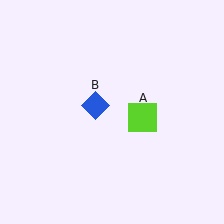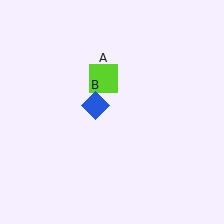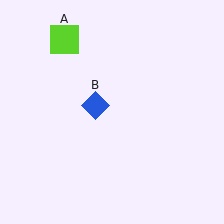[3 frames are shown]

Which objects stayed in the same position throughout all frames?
Blue diamond (object B) remained stationary.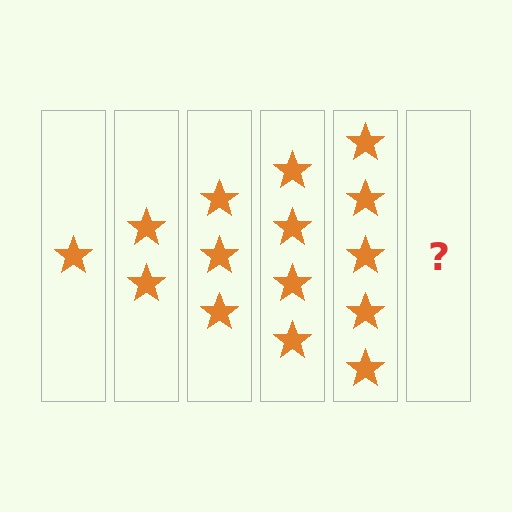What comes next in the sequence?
The next element should be 6 stars.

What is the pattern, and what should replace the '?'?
The pattern is that each step adds one more star. The '?' should be 6 stars.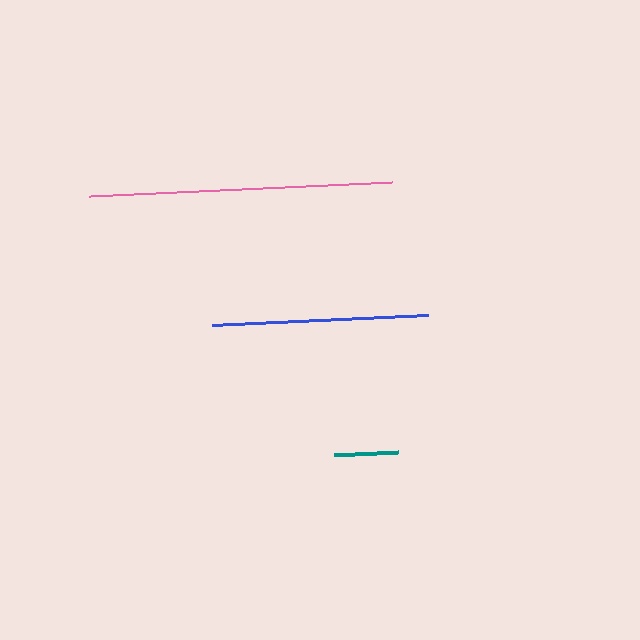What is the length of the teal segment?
The teal segment is approximately 64 pixels long.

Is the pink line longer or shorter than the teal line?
The pink line is longer than the teal line.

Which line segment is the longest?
The pink line is the longest at approximately 303 pixels.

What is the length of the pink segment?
The pink segment is approximately 303 pixels long.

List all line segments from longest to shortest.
From longest to shortest: pink, blue, teal.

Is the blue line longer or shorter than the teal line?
The blue line is longer than the teal line.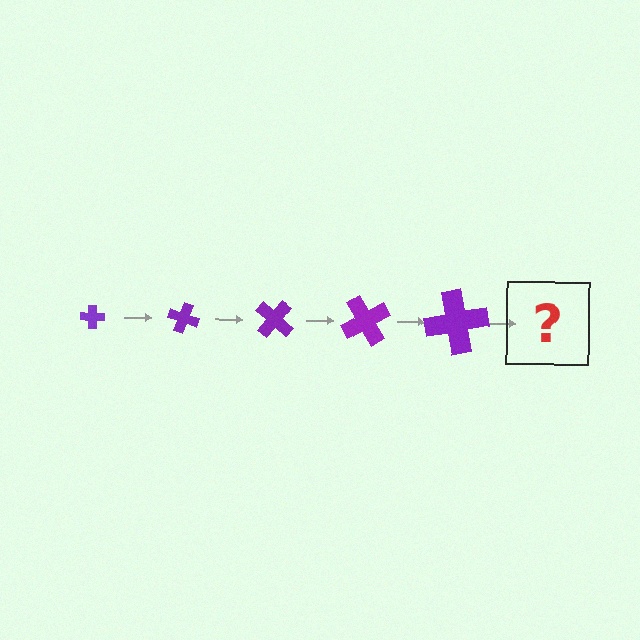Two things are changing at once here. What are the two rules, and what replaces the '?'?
The two rules are that the cross grows larger each step and it rotates 20 degrees each step. The '?' should be a cross, larger than the previous one and rotated 100 degrees from the start.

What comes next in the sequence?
The next element should be a cross, larger than the previous one and rotated 100 degrees from the start.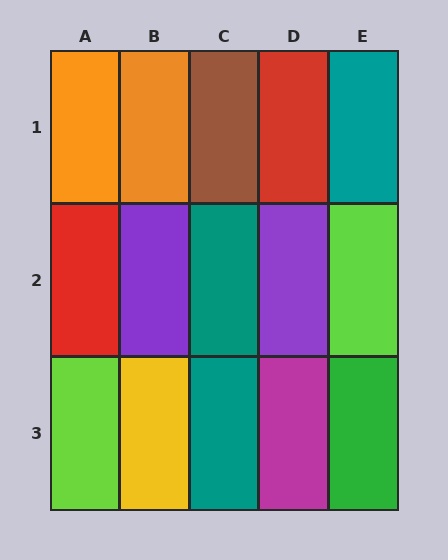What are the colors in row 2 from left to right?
Red, purple, teal, purple, lime.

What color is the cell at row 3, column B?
Yellow.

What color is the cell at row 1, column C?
Brown.